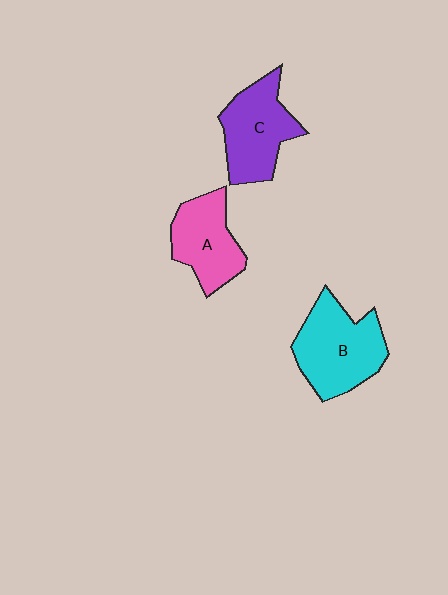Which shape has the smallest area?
Shape A (pink).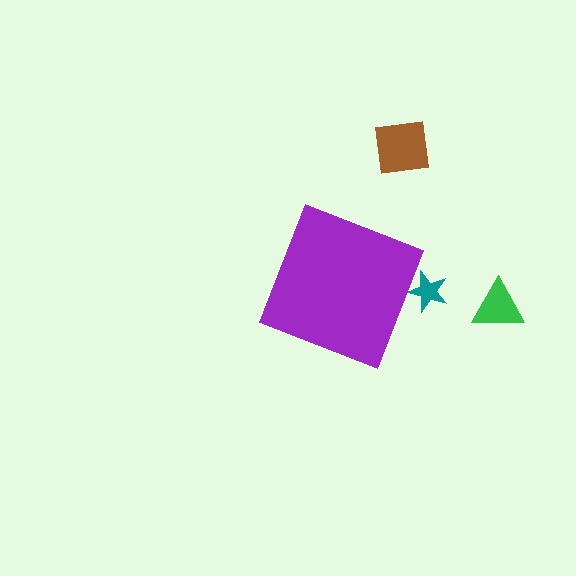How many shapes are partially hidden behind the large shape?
1 shape is partially hidden.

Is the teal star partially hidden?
Yes, the teal star is partially hidden behind the purple diamond.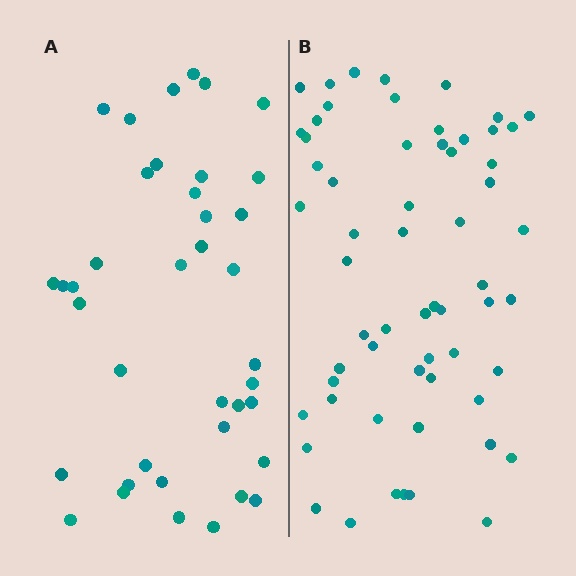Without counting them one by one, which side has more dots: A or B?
Region B (the right region) has more dots.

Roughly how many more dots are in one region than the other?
Region B has approximately 20 more dots than region A.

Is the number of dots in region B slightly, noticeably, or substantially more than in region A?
Region B has substantially more. The ratio is roughly 1.5 to 1.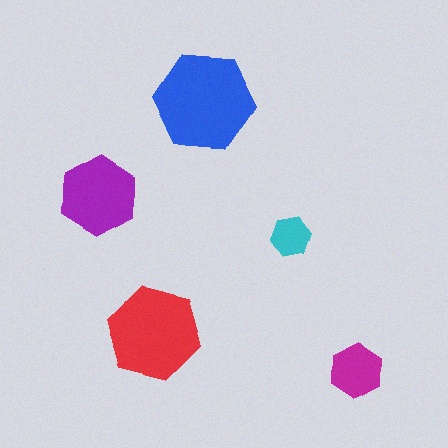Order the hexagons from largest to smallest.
the blue one, the red one, the purple one, the magenta one, the cyan one.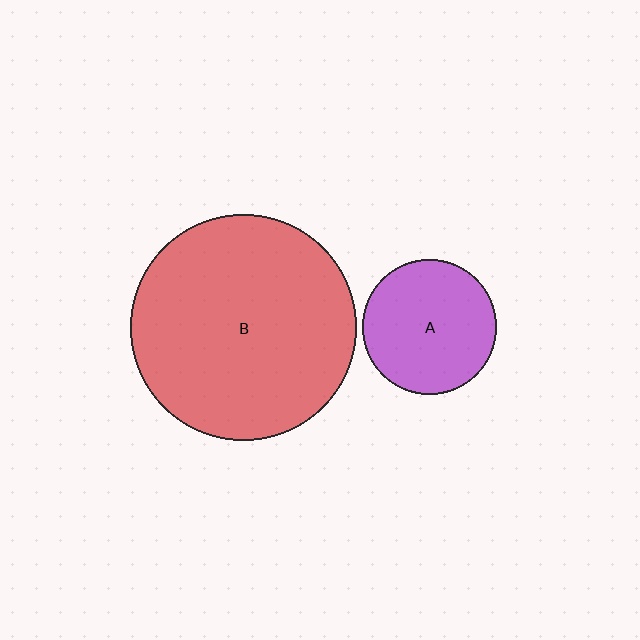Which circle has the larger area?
Circle B (red).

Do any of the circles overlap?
No, none of the circles overlap.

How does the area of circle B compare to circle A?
Approximately 2.8 times.